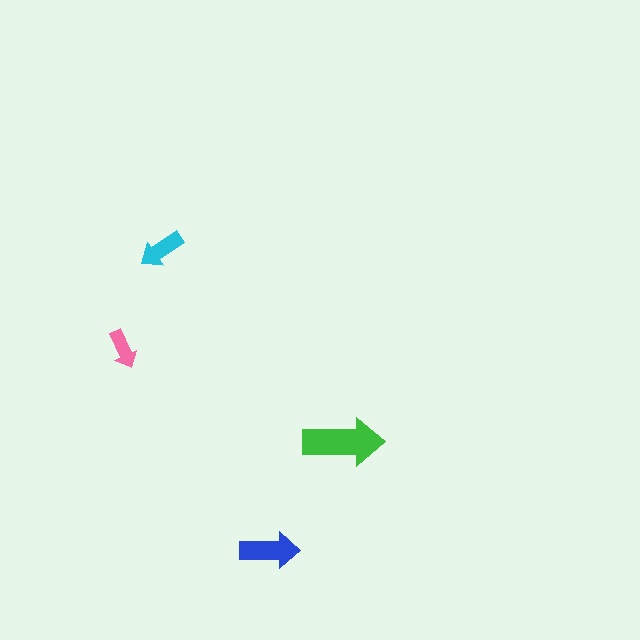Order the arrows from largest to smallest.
the green one, the blue one, the cyan one, the pink one.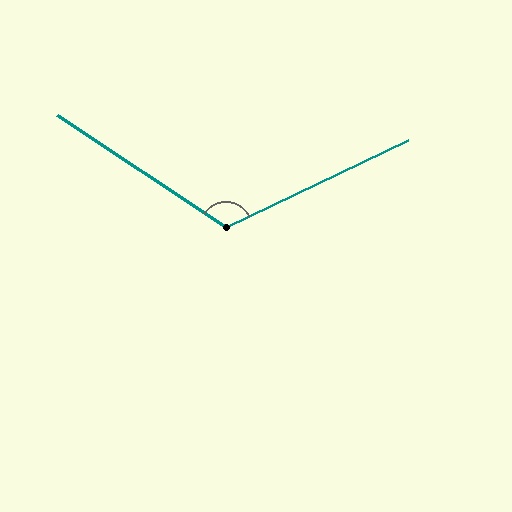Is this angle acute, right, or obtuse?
It is obtuse.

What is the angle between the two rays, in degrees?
Approximately 121 degrees.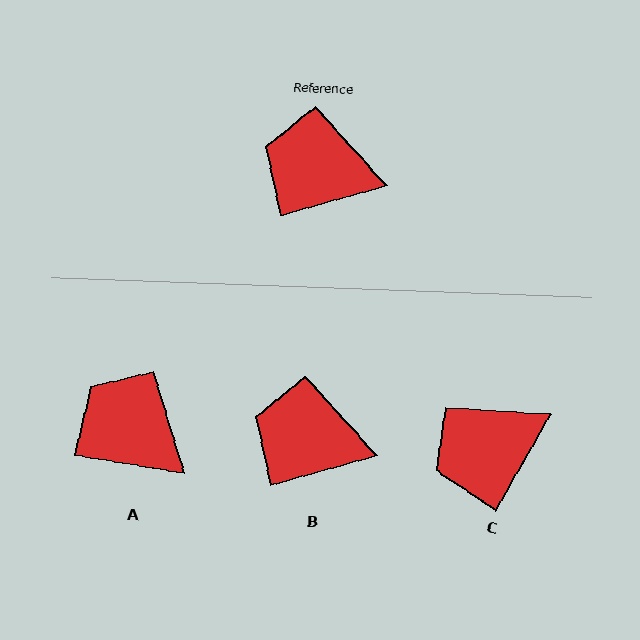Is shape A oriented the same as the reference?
No, it is off by about 25 degrees.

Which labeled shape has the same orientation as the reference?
B.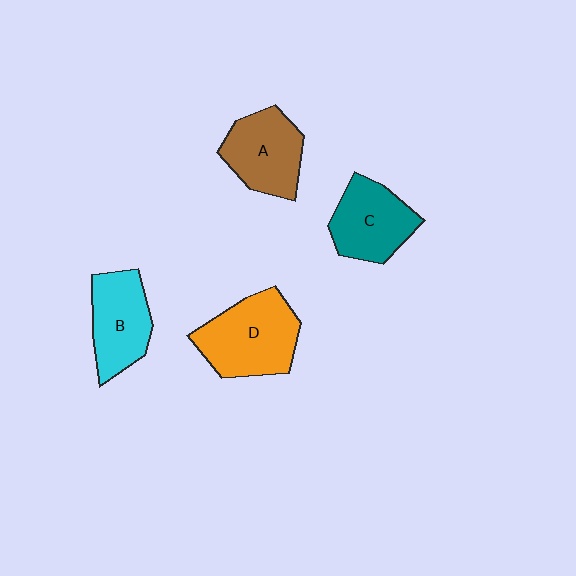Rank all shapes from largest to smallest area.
From largest to smallest: D (orange), A (brown), C (teal), B (cyan).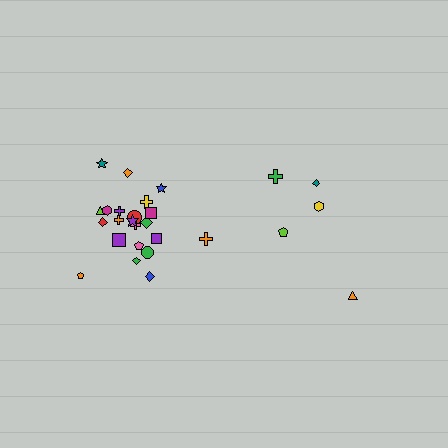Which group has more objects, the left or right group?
The left group.